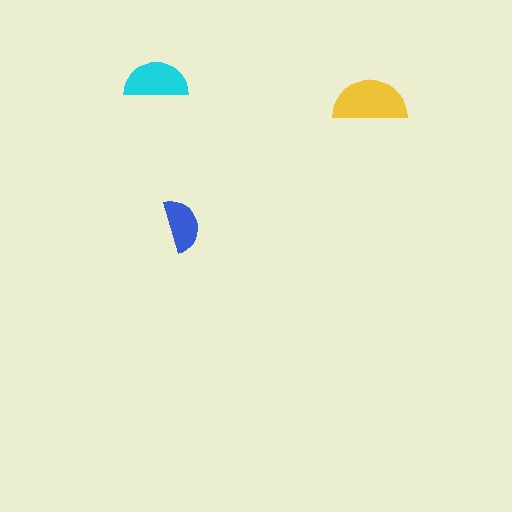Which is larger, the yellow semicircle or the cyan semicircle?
The yellow one.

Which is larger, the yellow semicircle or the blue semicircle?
The yellow one.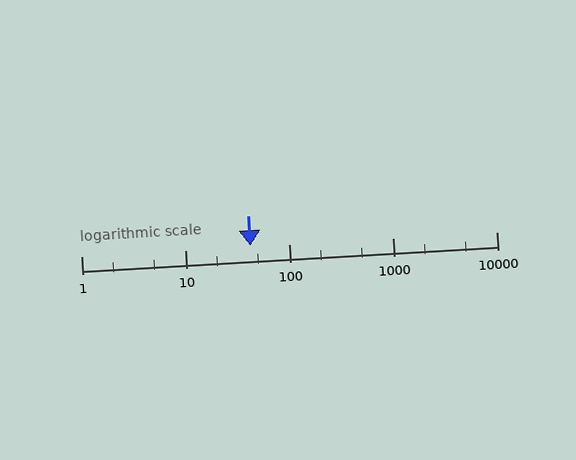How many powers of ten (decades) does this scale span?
The scale spans 4 decades, from 1 to 10000.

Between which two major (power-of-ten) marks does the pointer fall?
The pointer is between 10 and 100.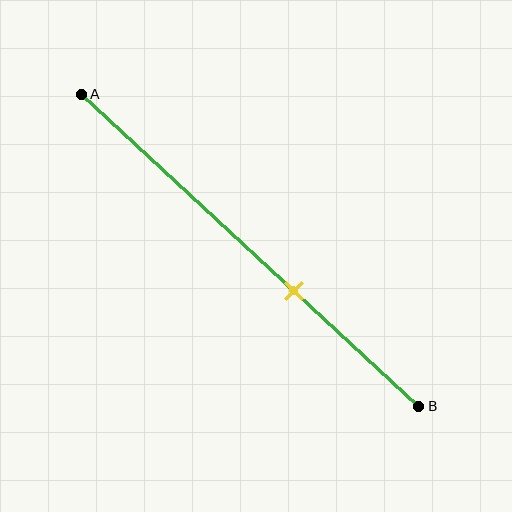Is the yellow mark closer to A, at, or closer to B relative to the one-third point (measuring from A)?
The yellow mark is closer to point B than the one-third point of segment AB.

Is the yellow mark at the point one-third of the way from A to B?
No, the mark is at about 65% from A, not at the 33% one-third point.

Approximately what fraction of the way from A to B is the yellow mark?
The yellow mark is approximately 65% of the way from A to B.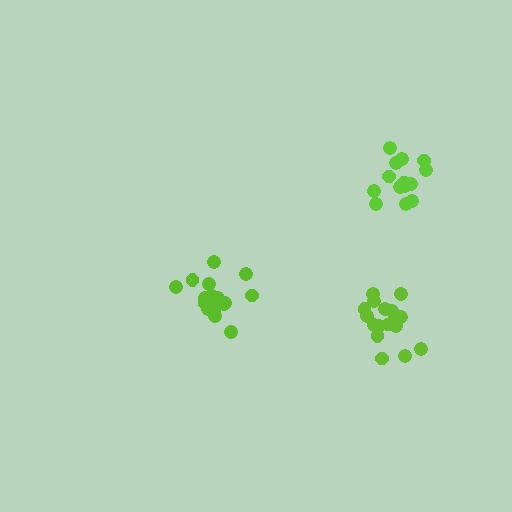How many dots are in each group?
Group 1: 17 dots, Group 2: 17 dots, Group 3: 15 dots (49 total).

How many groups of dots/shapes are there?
There are 3 groups.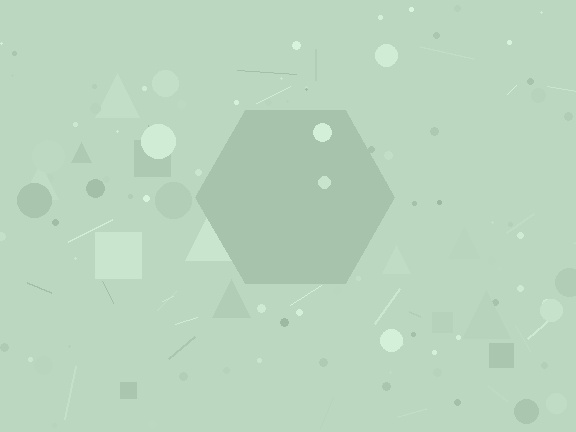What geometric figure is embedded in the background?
A hexagon is embedded in the background.